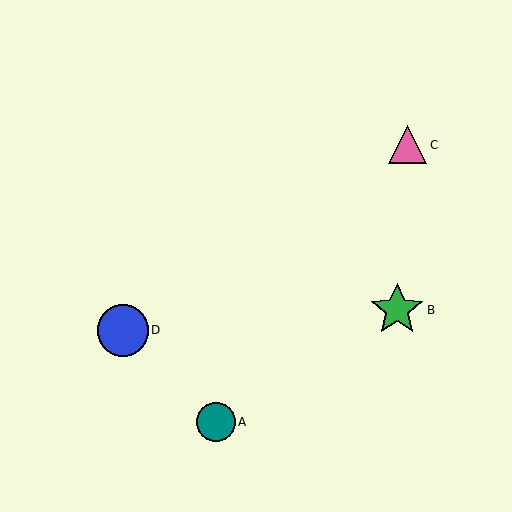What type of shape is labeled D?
Shape D is a blue circle.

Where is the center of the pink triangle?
The center of the pink triangle is at (408, 145).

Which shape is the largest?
The green star (labeled B) is the largest.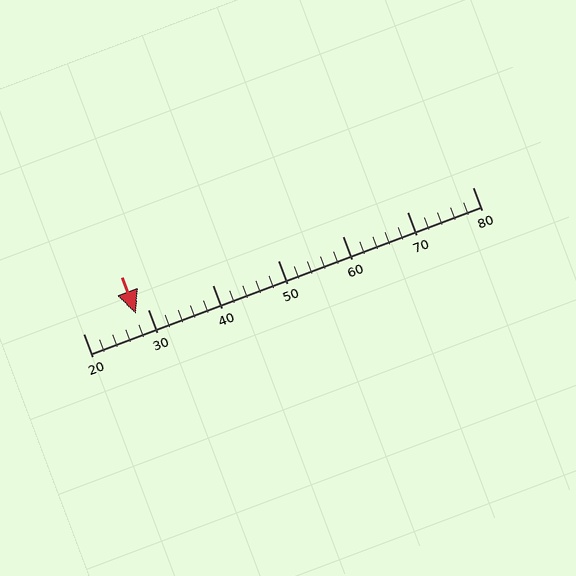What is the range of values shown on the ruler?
The ruler shows values from 20 to 80.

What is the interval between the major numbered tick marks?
The major tick marks are spaced 10 units apart.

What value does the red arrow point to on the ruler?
The red arrow points to approximately 28.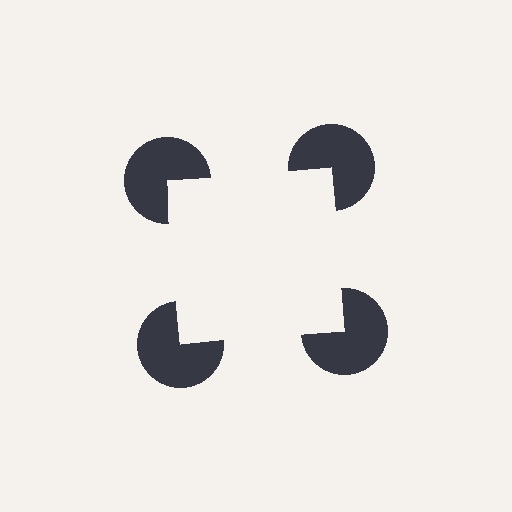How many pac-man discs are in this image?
There are 4 — one at each vertex of the illusory square.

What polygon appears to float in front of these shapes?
An illusory square — its edges are inferred from the aligned wedge cuts in the pac-man discs, not physically drawn.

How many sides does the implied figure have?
4 sides.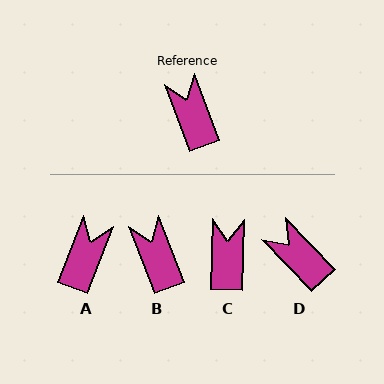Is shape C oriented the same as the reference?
No, it is off by about 23 degrees.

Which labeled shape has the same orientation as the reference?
B.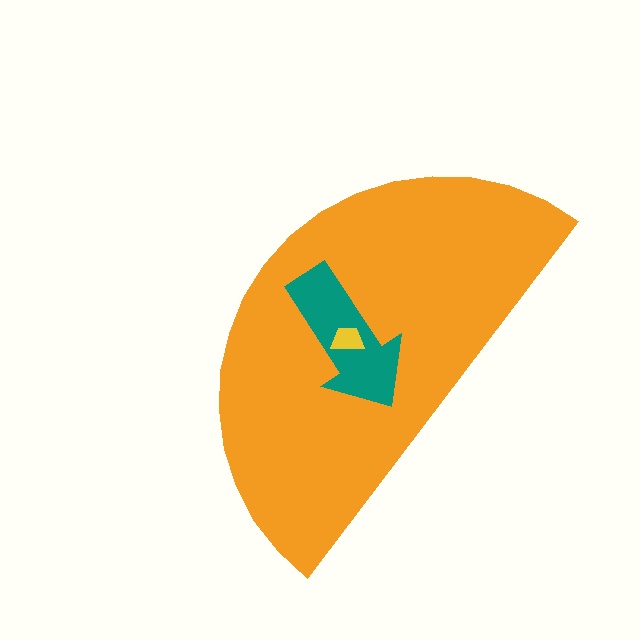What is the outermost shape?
The orange semicircle.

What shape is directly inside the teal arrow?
The yellow trapezoid.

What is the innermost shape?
The yellow trapezoid.